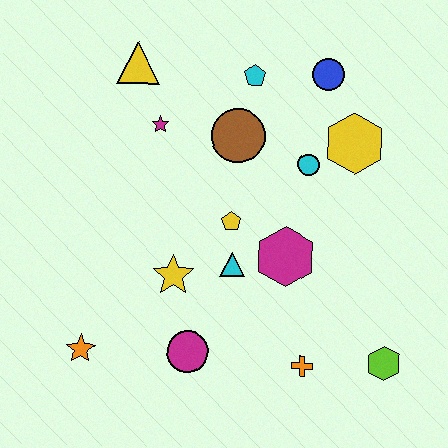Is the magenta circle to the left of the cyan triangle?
Yes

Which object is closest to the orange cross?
The lime hexagon is closest to the orange cross.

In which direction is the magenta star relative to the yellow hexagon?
The magenta star is to the left of the yellow hexagon.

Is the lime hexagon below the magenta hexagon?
Yes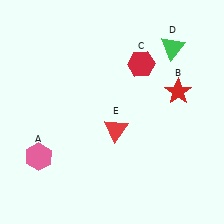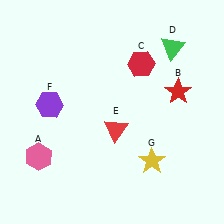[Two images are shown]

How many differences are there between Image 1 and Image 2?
There are 2 differences between the two images.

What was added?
A purple hexagon (F), a yellow star (G) were added in Image 2.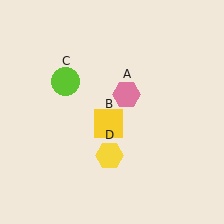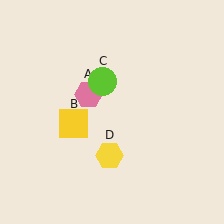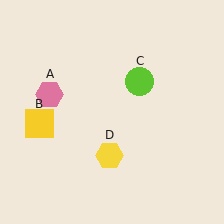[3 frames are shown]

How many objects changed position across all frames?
3 objects changed position: pink hexagon (object A), yellow square (object B), lime circle (object C).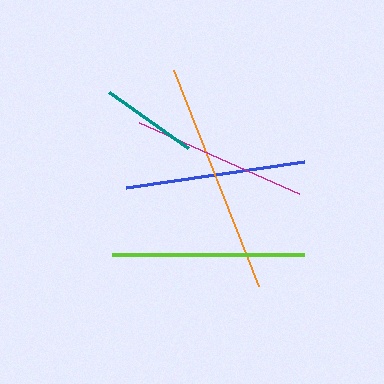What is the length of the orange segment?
The orange segment is approximately 232 pixels long.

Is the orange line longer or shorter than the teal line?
The orange line is longer than the teal line.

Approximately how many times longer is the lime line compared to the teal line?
The lime line is approximately 2.0 times the length of the teal line.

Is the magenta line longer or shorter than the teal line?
The magenta line is longer than the teal line.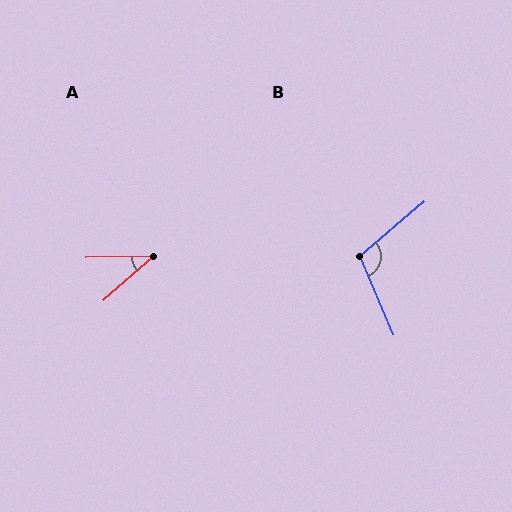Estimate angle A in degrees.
Approximately 39 degrees.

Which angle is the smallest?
A, at approximately 39 degrees.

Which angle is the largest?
B, at approximately 107 degrees.